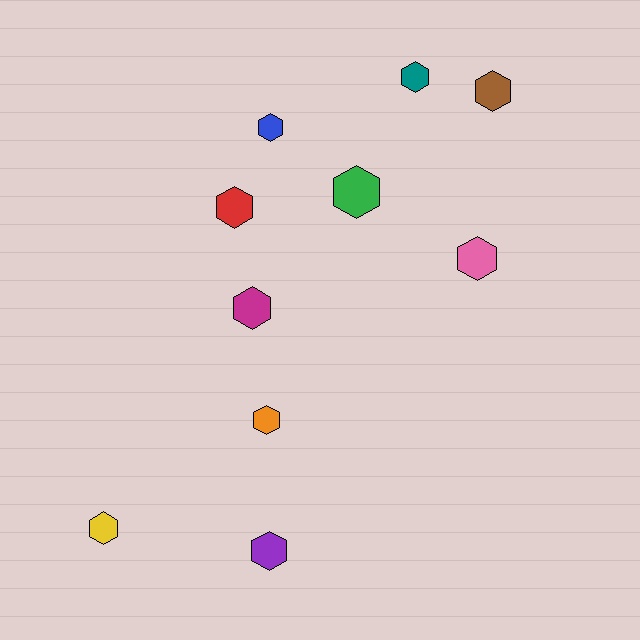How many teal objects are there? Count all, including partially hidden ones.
There is 1 teal object.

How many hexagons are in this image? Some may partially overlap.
There are 10 hexagons.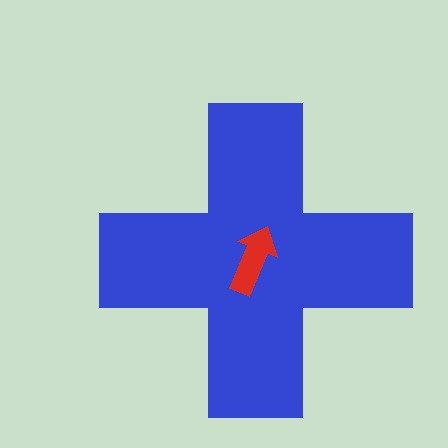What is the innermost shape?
The red arrow.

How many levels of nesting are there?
2.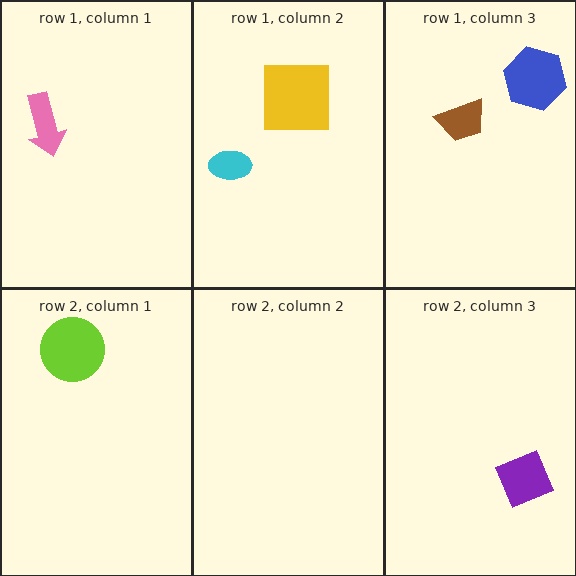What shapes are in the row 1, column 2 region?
The yellow square, the cyan ellipse.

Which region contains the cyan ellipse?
The row 1, column 2 region.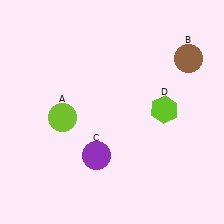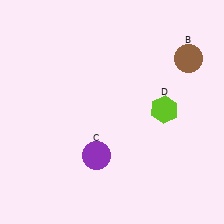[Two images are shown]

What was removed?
The lime circle (A) was removed in Image 2.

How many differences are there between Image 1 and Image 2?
There is 1 difference between the two images.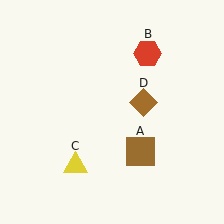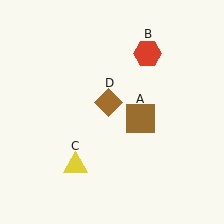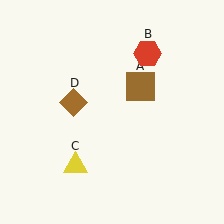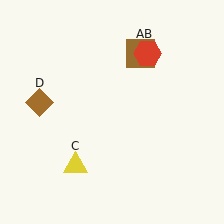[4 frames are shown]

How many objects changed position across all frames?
2 objects changed position: brown square (object A), brown diamond (object D).